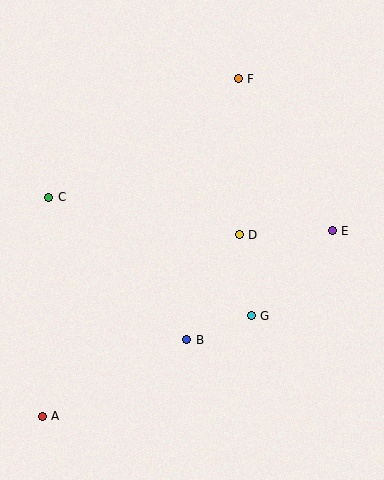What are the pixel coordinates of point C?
Point C is at (49, 197).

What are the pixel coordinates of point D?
Point D is at (239, 235).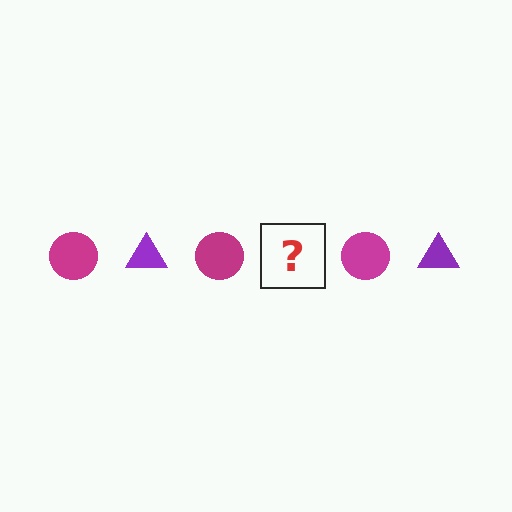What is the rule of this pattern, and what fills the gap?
The rule is that the pattern alternates between magenta circle and purple triangle. The gap should be filled with a purple triangle.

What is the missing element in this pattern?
The missing element is a purple triangle.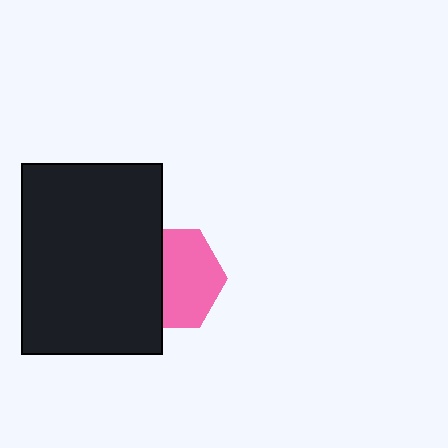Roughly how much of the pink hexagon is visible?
About half of it is visible (roughly 59%).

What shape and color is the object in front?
The object in front is a black rectangle.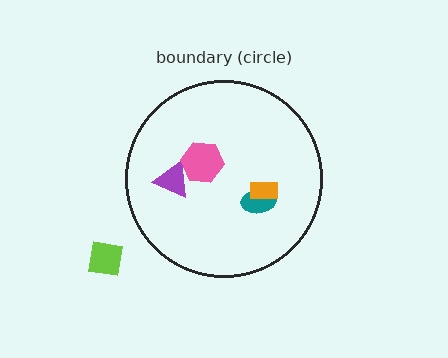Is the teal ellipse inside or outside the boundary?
Inside.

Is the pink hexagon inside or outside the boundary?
Inside.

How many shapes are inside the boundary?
4 inside, 1 outside.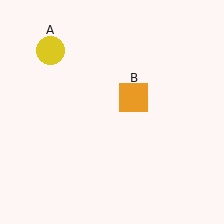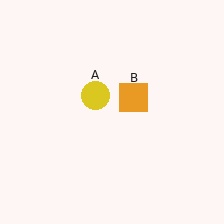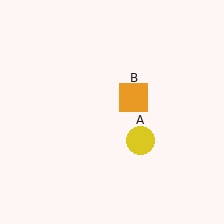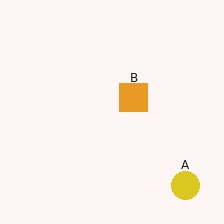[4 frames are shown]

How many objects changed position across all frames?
1 object changed position: yellow circle (object A).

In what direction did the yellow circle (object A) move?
The yellow circle (object A) moved down and to the right.